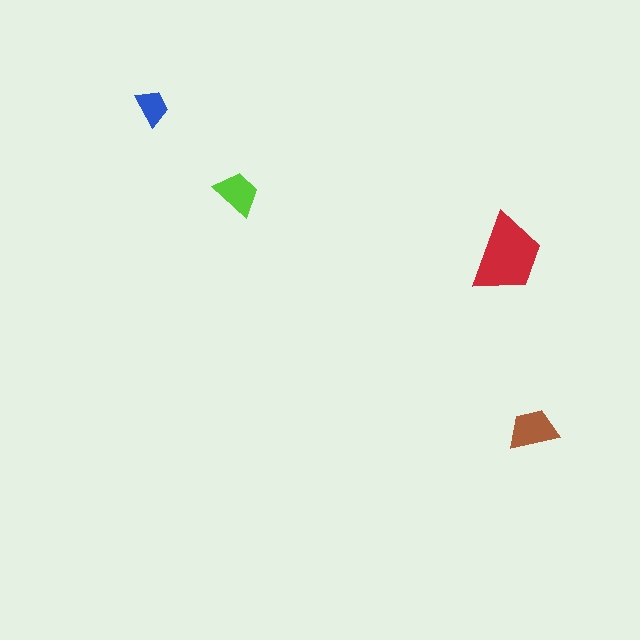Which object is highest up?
The blue trapezoid is topmost.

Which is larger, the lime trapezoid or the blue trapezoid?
The lime one.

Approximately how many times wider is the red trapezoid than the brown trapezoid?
About 1.5 times wider.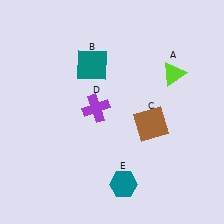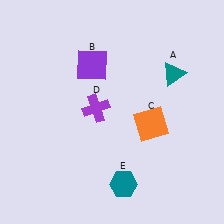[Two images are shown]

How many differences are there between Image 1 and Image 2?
There are 3 differences between the two images.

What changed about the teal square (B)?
In Image 1, B is teal. In Image 2, it changed to purple.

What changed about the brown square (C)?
In Image 1, C is brown. In Image 2, it changed to orange.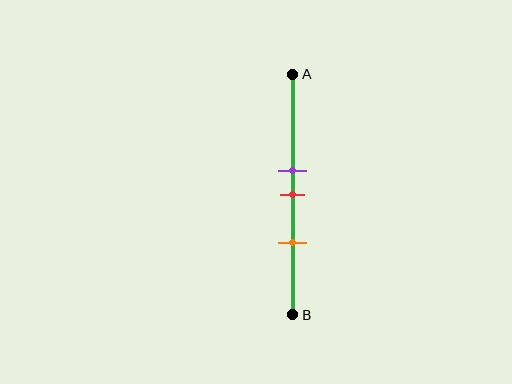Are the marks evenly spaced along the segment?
Yes, the marks are approximately evenly spaced.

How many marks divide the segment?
There are 3 marks dividing the segment.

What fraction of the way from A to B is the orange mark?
The orange mark is approximately 70% (0.7) of the way from A to B.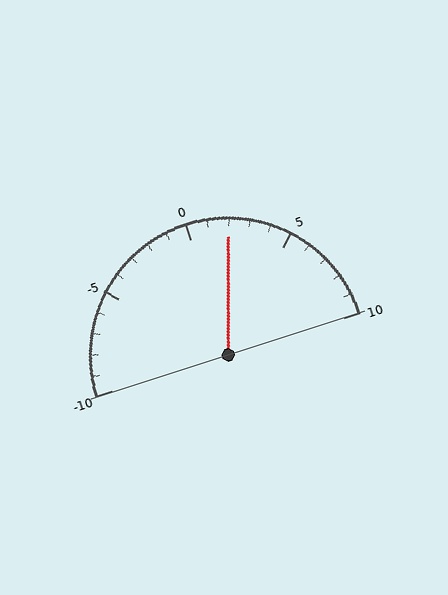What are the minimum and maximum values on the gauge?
The gauge ranges from -10 to 10.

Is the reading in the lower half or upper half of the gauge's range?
The reading is in the upper half of the range (-10 to 10).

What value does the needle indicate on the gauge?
The needle indicates approximately 2.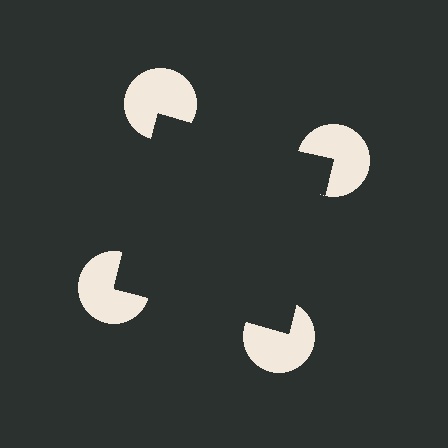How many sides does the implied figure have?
4 sides.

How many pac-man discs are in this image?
There are 4 — one at each vertex of the illusory square.